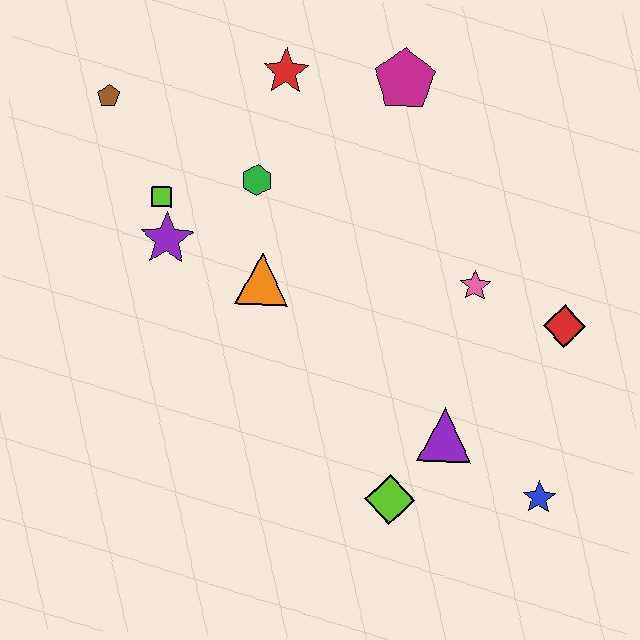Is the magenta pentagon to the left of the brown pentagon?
No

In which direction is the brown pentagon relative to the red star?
The brown pentagon is to the left of the red star.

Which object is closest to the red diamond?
The pink star is closest to the red diamond.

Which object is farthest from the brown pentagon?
The blue star is farthest from the brown pentagon.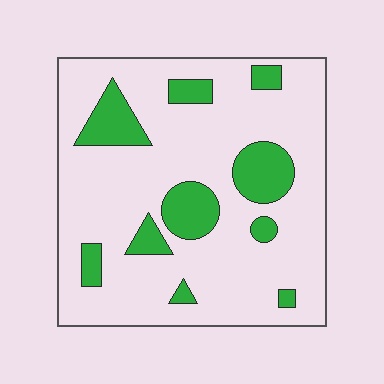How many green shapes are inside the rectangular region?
10.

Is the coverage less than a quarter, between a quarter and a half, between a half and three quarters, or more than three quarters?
Less than a quarter.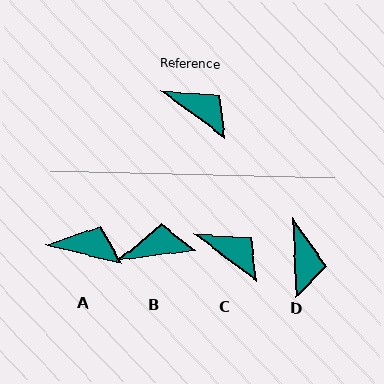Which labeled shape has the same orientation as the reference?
C.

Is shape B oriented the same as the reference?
No, it is off by about 44 degrees.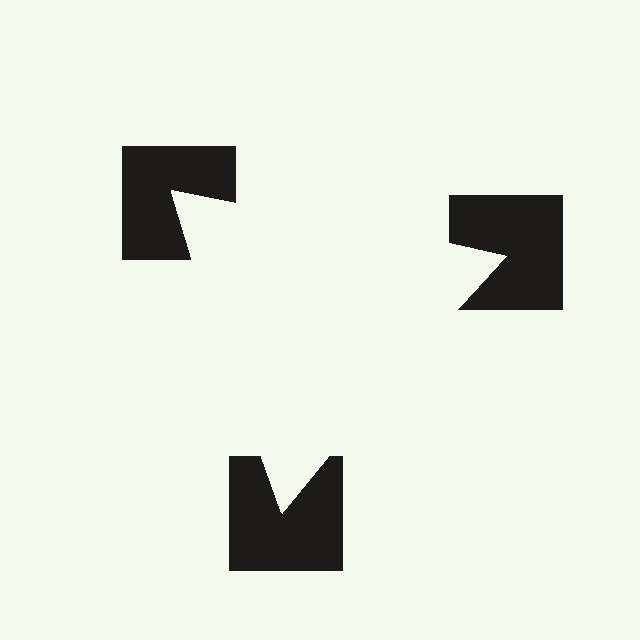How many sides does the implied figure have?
3 sides.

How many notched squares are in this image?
There are 3 — one at each vertex of the illusory triangle.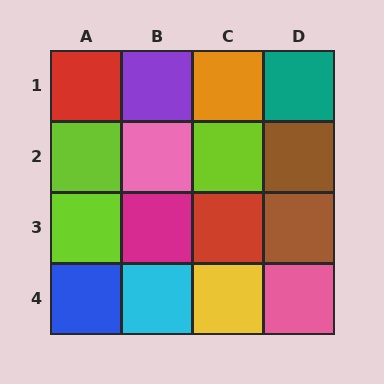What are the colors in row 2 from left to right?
Lime, pink, lime, brown.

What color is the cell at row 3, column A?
Lime.